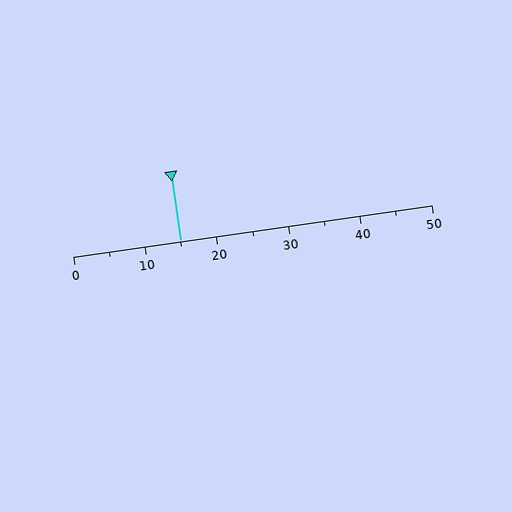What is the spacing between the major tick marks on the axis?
The major ticks are spaced 10 apart.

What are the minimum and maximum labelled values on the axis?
The axis runs from 0 to 50.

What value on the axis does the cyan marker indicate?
The marker indicates approximately 15.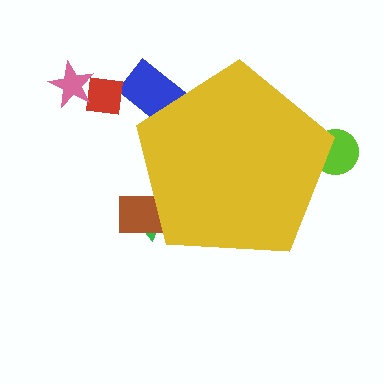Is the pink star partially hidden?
No, the pink star is fully visible.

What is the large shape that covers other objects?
A yellow pentagon.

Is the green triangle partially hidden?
Yes, the green triangle is partially hidden behind the yellow pentagon.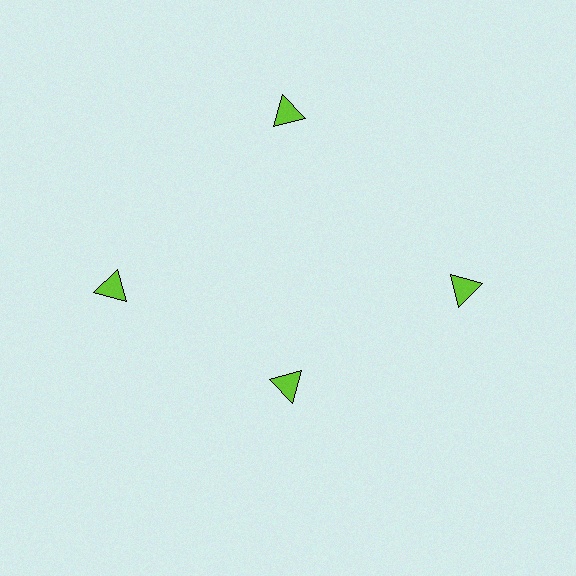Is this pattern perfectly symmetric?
No. The 4 lime triangles are arranged in a ring, but one element near the 6 o'clock position is pulled inward toward the center, breaking the 4-fold rotational symmetry.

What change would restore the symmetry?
The symmetry would be restored by moving it outward, back onto the ring so that all 4 triangles sit at equal angles and equal distance from the center.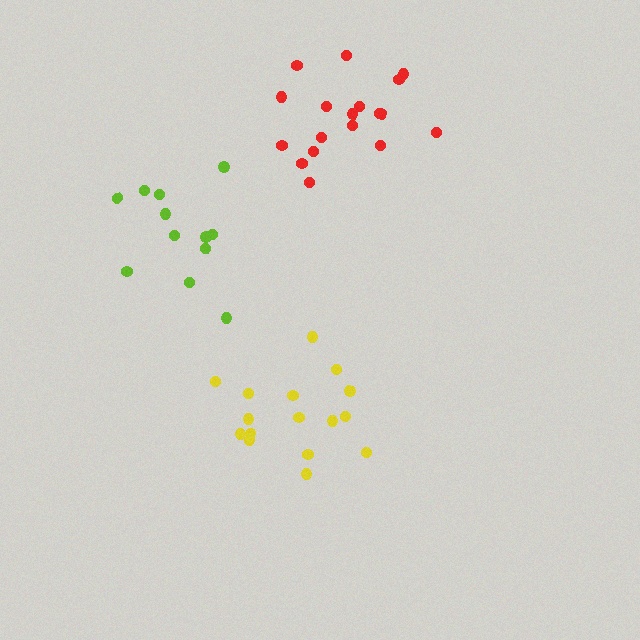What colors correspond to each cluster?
The clusters are colored: yellow, red, lime.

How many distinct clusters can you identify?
There are 3 distinct clusters.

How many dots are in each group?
Group 1: 16 dots, Group 2: 18 dots, Group 3: 12 dots (46 total).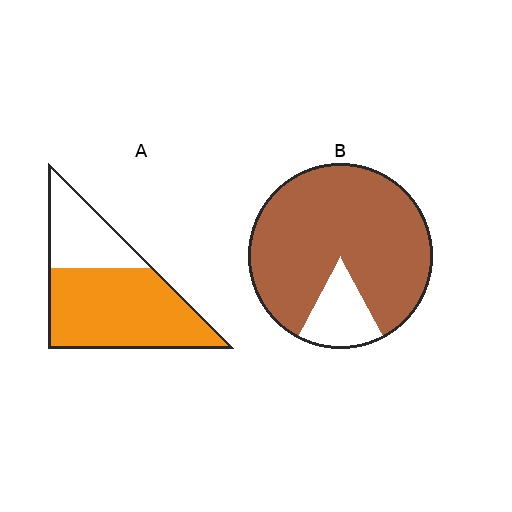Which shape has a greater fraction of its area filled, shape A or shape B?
Shape B.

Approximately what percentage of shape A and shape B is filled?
A is approximately 70% and B is approximately 85%.